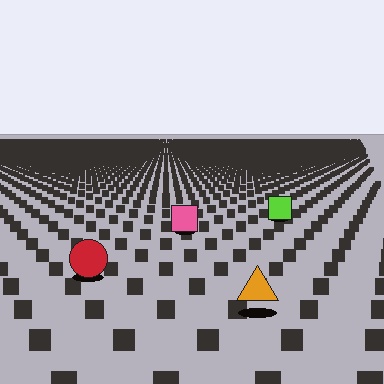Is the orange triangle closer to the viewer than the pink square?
Yes. The orange triangle is closer — you can tell from the texture gradient: the ground texture is coarser near it.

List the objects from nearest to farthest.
From nearest to farthest: the orange triangle, the red circle, the pink square, the lime square.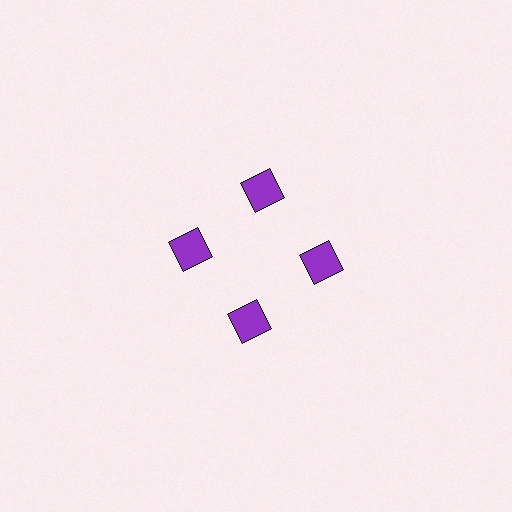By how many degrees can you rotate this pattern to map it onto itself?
The pattern maps onto itself every 90 degrees of rotation.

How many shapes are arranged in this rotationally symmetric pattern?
There are 4 shapes, arranged in 4 groups of 1.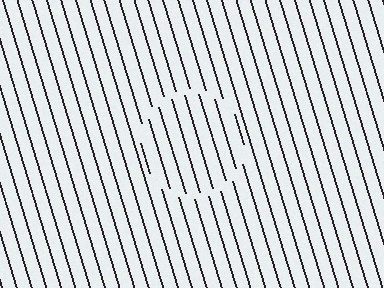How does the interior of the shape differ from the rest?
The interior of the shape contains the same grating, shifted by half a period — the contour is defined by the phase discontinuity where line-ends from the inner and outer gratings abut.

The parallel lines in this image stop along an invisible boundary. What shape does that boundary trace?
An illusory circle. The interior of the shape contains the same grating, shifted by half a period — the contour is defined by the phase discontinuity where line-ends from the inner and outer gratings abut.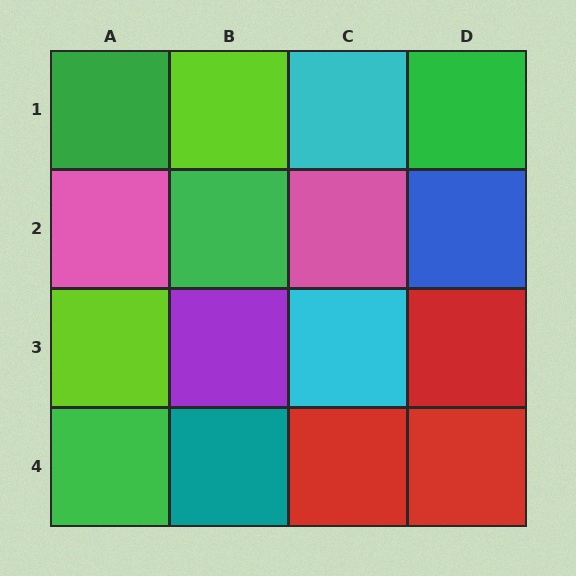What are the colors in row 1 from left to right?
Green, lime, cyan, green.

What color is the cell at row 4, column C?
Red.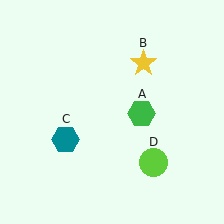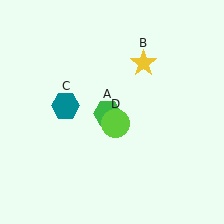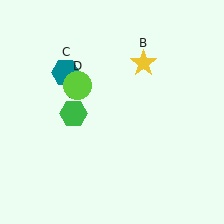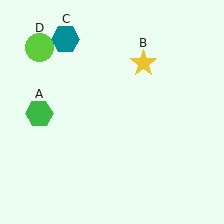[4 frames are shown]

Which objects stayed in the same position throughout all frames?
Yellow star (object B) remained stationary.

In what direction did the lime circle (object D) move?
The lime circle (object D) moved up and to the left.